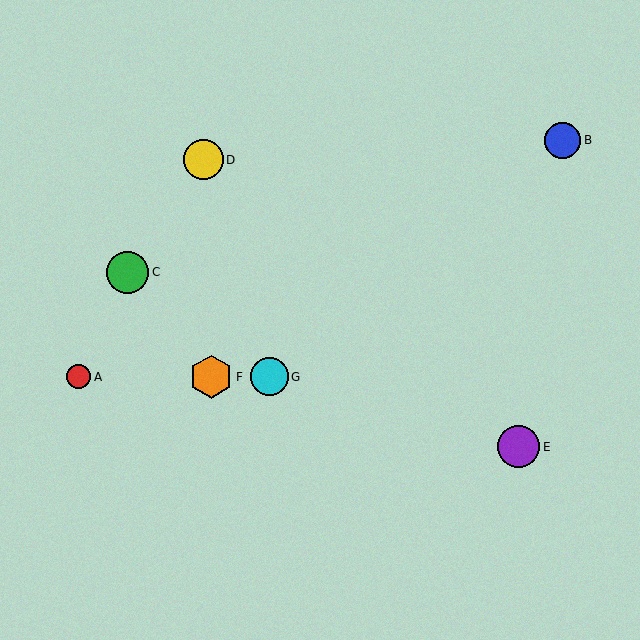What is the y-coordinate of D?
Object D is at y≈160.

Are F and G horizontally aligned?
Yes, both are at y≈377.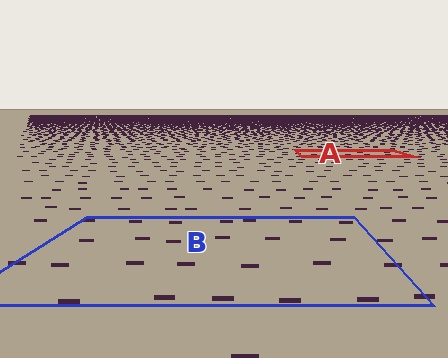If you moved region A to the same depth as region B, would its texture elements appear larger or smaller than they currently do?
They would appear larger. At a closer depth, the same texture elements are projected at a bigger on-screen size.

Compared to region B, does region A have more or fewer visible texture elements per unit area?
Region A has more texture elements per unit area — they are packed more densely because it is farther away.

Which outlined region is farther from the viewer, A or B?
Region A is farther from the viewer — the texture elements inside it appear smaller and more densely packed.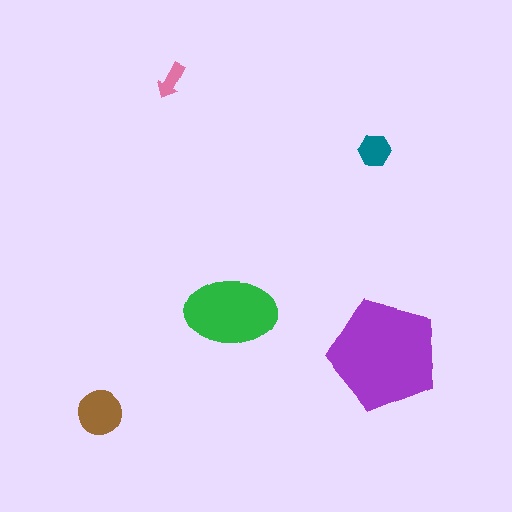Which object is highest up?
The pink arrow is topmost.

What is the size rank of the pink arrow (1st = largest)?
5th.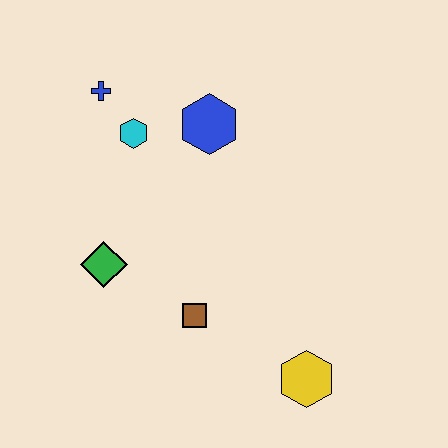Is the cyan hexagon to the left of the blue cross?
No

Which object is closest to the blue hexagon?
The cyan hexagon is closest to the blue hexagon.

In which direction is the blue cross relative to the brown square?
The blue cross is above the brown square.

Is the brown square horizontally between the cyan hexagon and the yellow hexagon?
Yes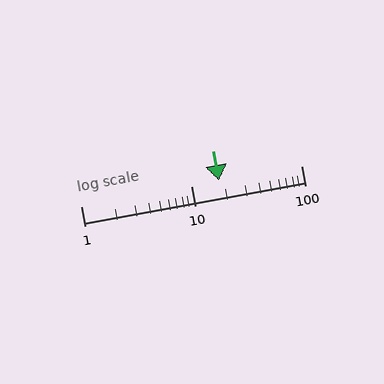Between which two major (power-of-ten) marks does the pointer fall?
The pointer is between 10 and 100.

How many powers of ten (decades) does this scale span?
The scale spans 2 decades, from 1 to 100.